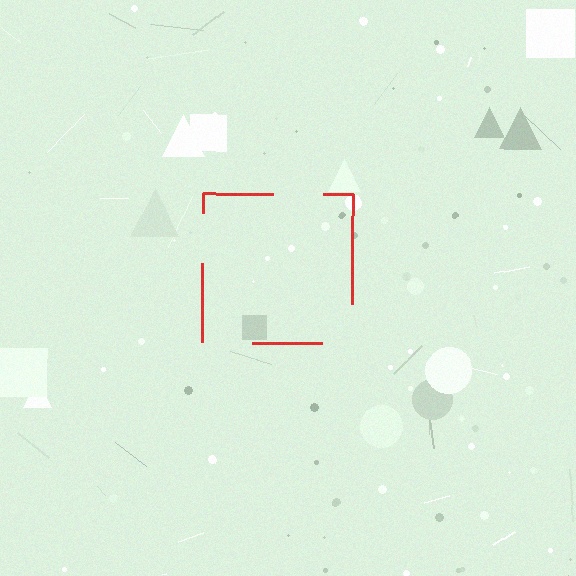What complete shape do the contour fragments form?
The contour fragments form a square.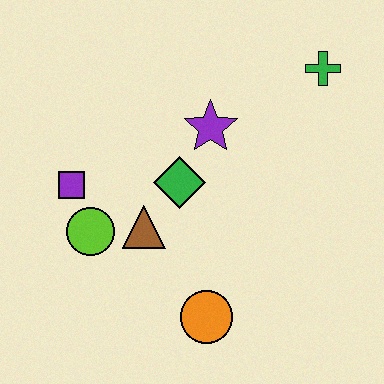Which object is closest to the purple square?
The lime circle is closest to the purple square.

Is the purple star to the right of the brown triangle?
Yes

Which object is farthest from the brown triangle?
The green cross is farthest from the brown triangle.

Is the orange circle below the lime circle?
Yes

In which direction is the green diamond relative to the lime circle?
The green diamond is to the right of the lime circle.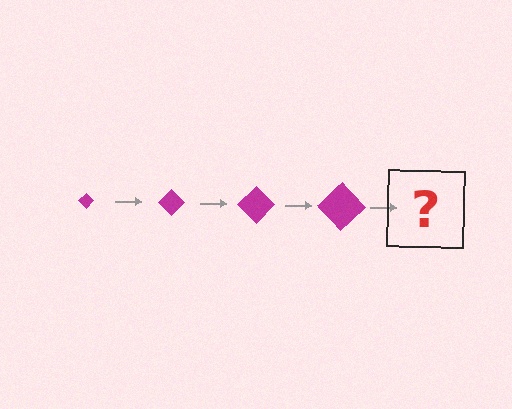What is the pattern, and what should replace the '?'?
The pattern is that the diamond gets progressively larger each step. The '?' should be a magenta diamond, larger than the previous one.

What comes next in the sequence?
The next element should be a magenta diamond, larger than the previous one.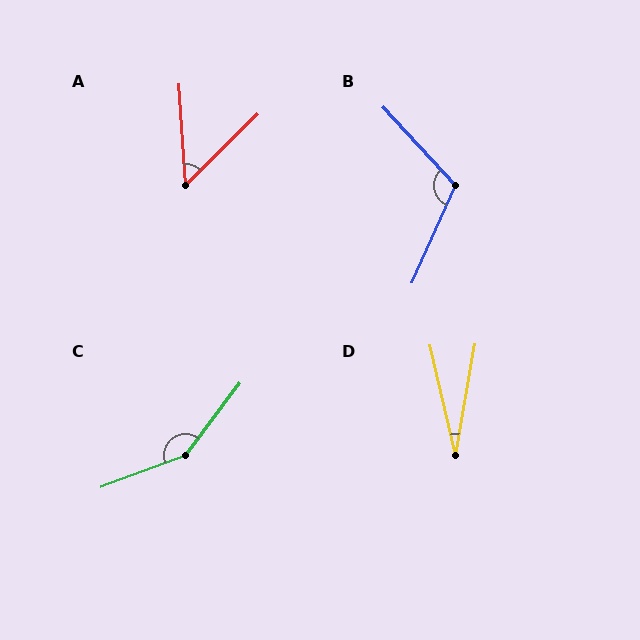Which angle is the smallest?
D, at approximately 23 degrees.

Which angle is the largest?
C, at approximately 147 degrees.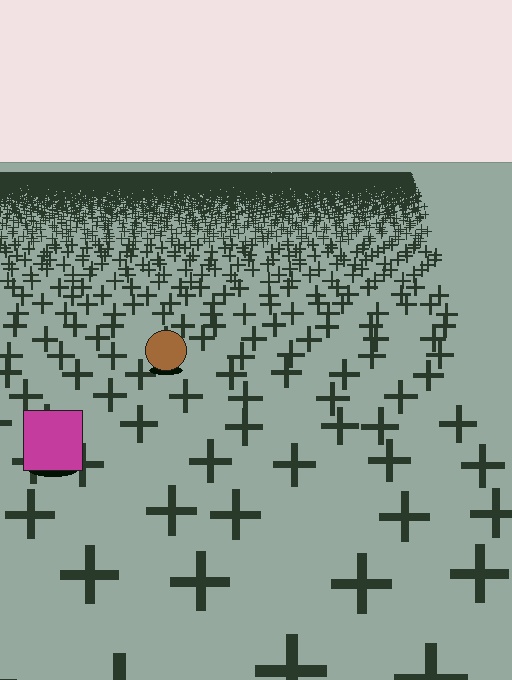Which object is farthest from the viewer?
The brown circle is farthest from the viewer. It appears smaller and the ground texture around it is denser.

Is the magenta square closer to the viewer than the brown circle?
Yes. The magenta square is closer — you can tell from the texture gradient: the ground texture is coarser near it.